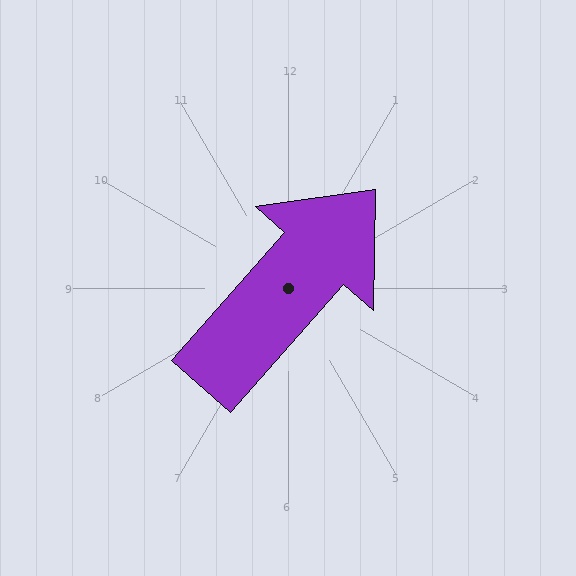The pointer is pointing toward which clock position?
Roughly 1 o'clock.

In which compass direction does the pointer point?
Northeast.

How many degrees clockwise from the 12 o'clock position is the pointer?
Approximately 42 degrees.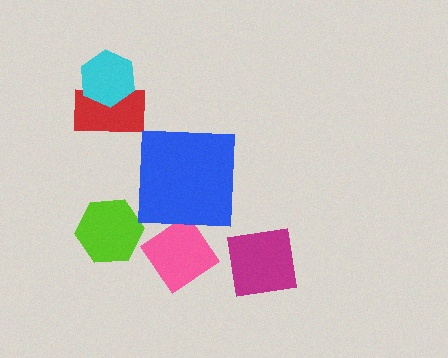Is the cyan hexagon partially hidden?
No, no other shape covers it.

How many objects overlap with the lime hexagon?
0 objects overlap with the lime hexagon.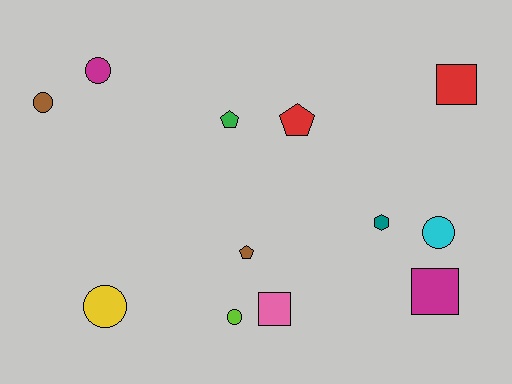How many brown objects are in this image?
There are 2 brown objects.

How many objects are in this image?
There are 12 objects.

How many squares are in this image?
There are 3 squares.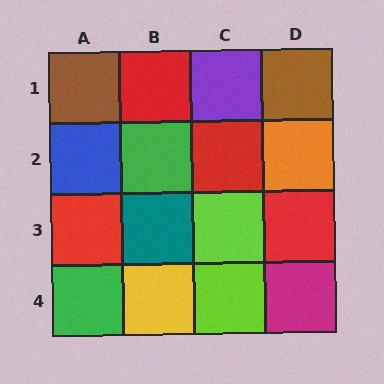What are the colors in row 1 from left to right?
Brown, red, purple, brown.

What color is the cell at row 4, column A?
Green.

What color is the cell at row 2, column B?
Green.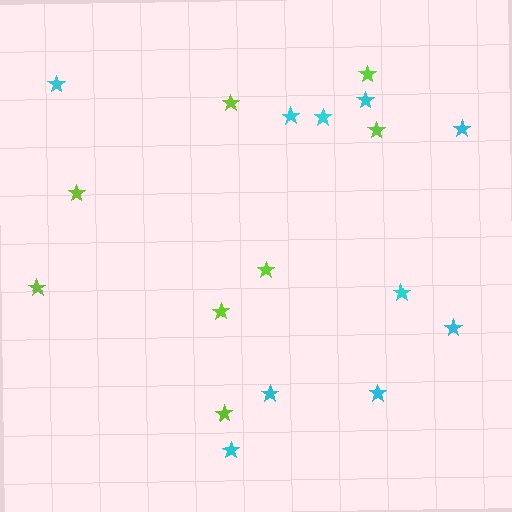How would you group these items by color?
There are 2 groups: one group of cyan stars (10) and one group of lime stars (8).